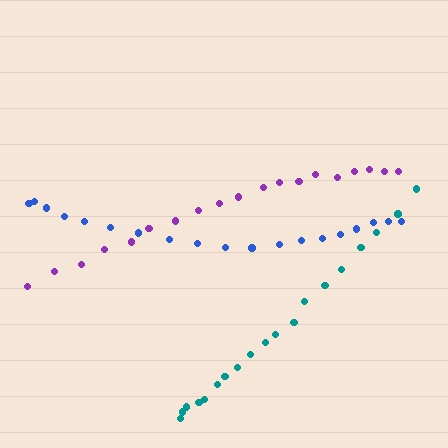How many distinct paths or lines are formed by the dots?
There are 3 distinct paths.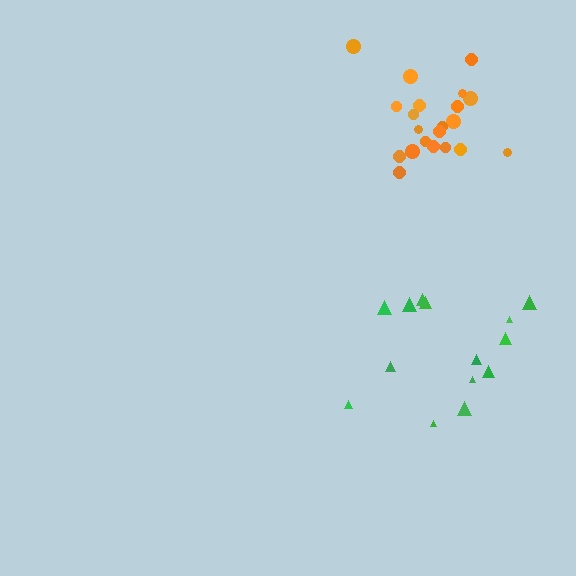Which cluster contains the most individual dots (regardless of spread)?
Orange (21).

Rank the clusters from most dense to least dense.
orange, green.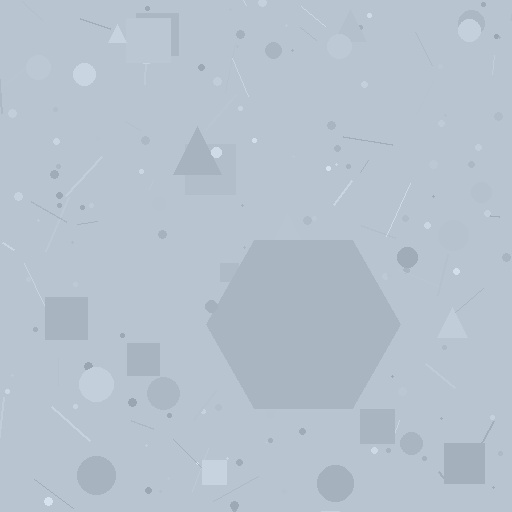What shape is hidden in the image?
A hexagon is hidden in the image.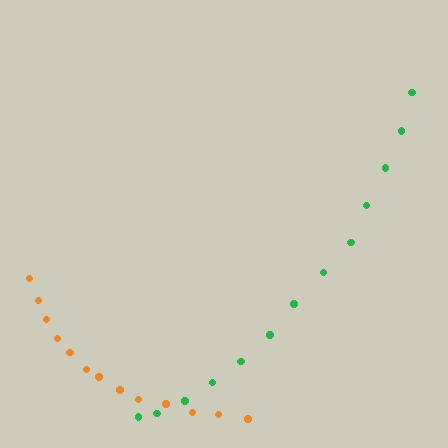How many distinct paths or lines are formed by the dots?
There are 2 distinct paths.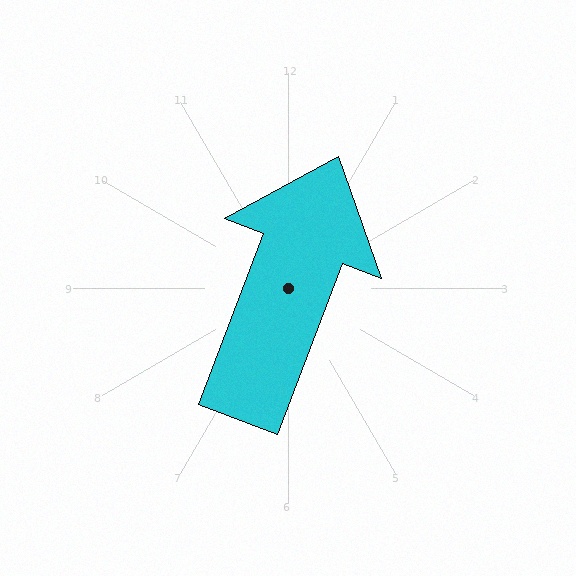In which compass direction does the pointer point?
North.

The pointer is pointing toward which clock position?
Roughly 1 o'clock.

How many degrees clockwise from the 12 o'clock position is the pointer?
Approximately 21 degrees.